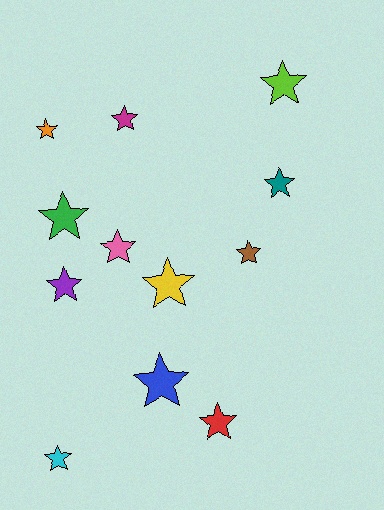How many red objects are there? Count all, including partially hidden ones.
There is 1 red object.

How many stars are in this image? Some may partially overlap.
There are 12 stars.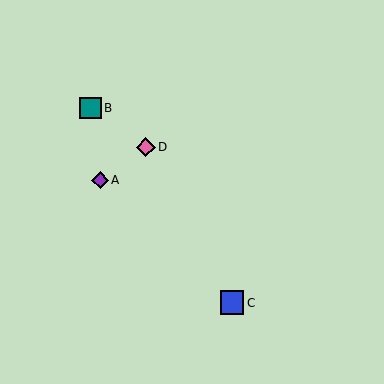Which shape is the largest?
The blue square (labeled C) is the largest.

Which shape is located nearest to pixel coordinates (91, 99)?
The teal square (labeled B) at (90, 108) is nearest to that location.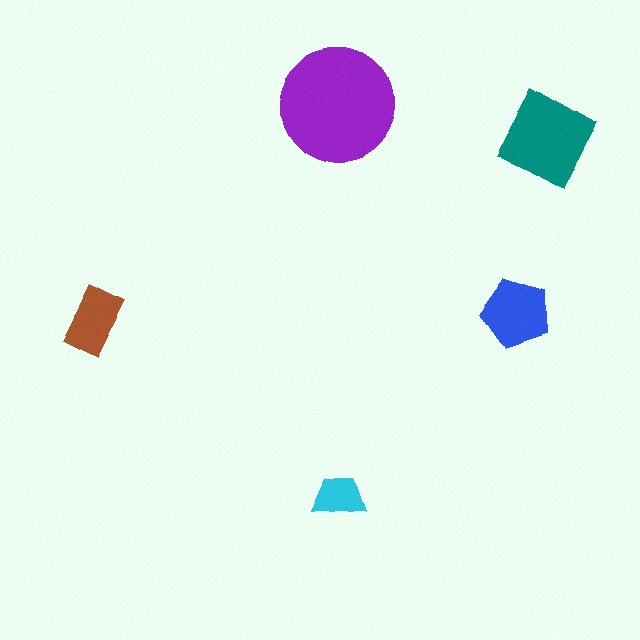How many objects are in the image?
There are 5 objects in the image.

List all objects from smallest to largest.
The cyan trapezoid, the brown rectangle, the blue pentagon, the teal diamond, the purple circle.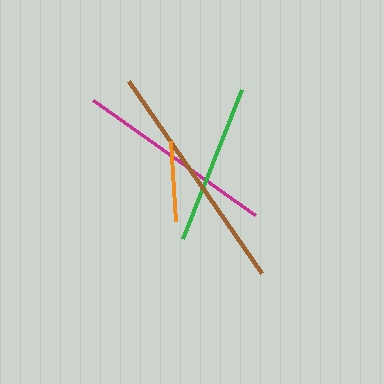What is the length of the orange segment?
The orange segment is approximately 80 pixels long.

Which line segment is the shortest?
The orange line is the shortest at approximately 80 pixels.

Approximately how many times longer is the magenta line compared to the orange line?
The magenta line is approximately 2.5 times the length of the orange line.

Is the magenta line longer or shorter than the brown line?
The brown line is longer than the magenta line.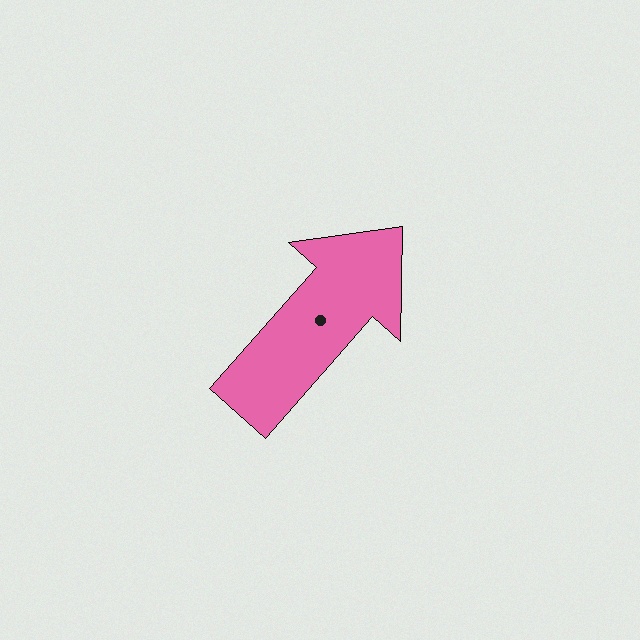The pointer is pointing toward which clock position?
Roughly 1 o'clock.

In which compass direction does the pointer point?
Northeast.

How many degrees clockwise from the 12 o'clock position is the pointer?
Approximately 41 degrees.